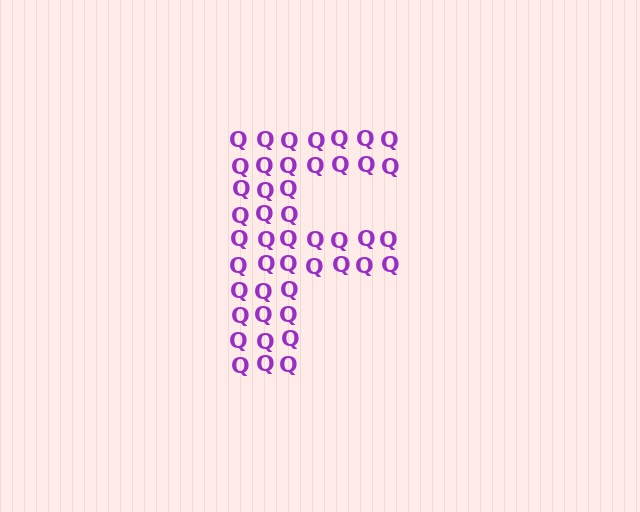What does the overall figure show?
The overall figure shows the letter F.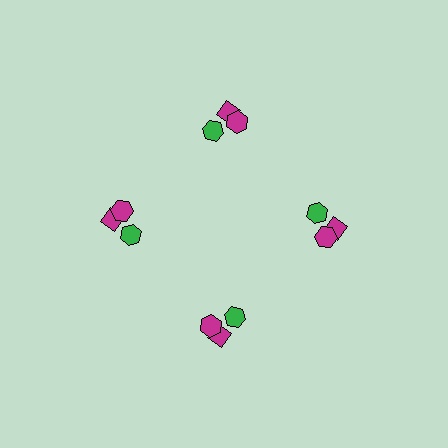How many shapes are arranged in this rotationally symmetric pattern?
There are 12 shapes, arranged in 4 groups of 3.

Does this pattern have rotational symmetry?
Yes, this pattern has 4-fold rotational symmetry. It looks the same after rotating 90 degrees around the center.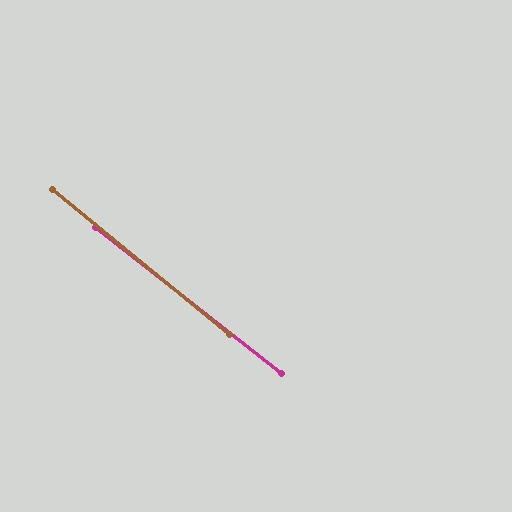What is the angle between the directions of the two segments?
Approximately 1 degree.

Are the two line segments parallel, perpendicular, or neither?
Parallel — their directions differ by only 1.1°.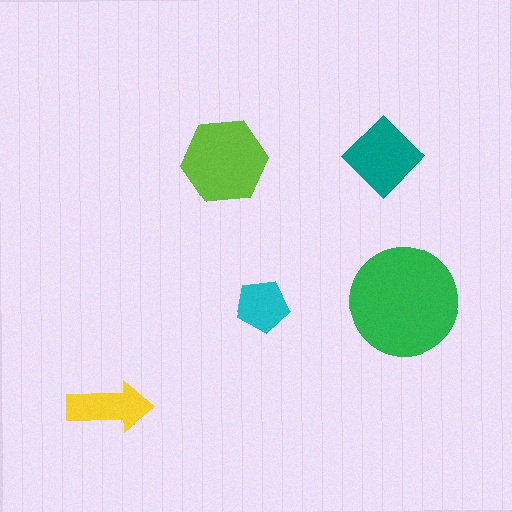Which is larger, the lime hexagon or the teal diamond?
The lime hexagon.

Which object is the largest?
The green circle.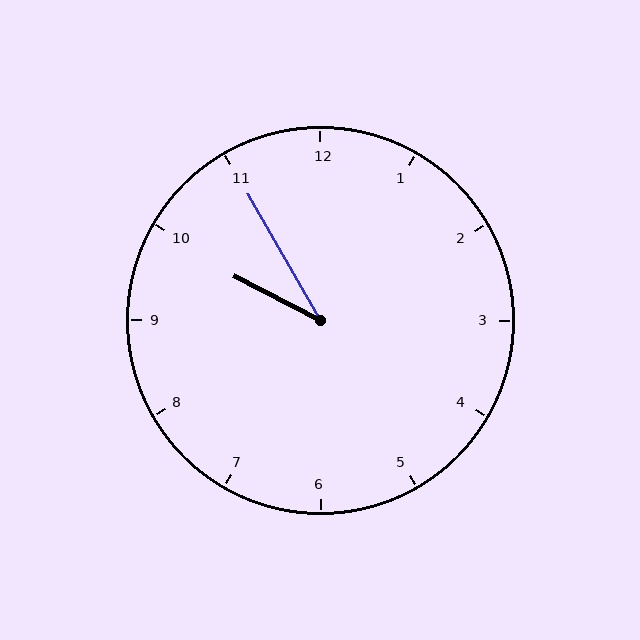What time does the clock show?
9:55.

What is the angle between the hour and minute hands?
Approximately 32 degrees.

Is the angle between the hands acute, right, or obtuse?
It is acute.